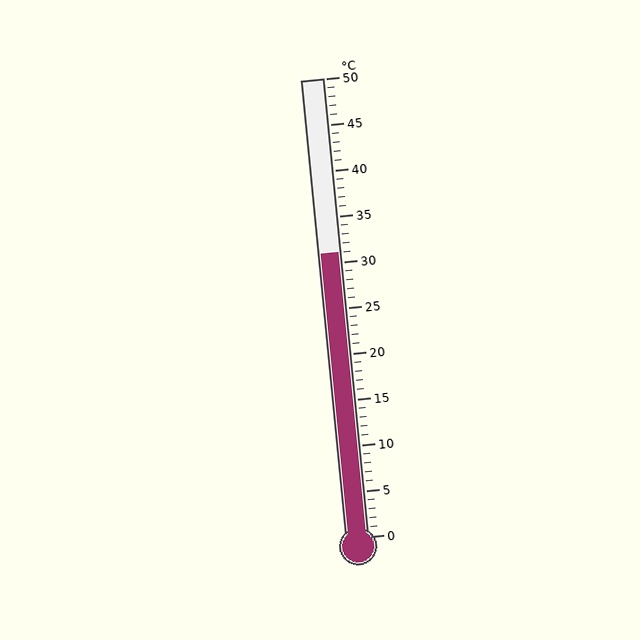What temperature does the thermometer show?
The thermometer shows approximately 31°C.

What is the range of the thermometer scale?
The thermometer scale ranges from 0°C to 50°C.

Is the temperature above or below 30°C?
The temperature is above 30°C.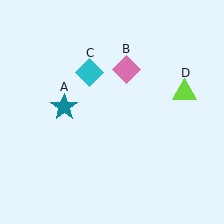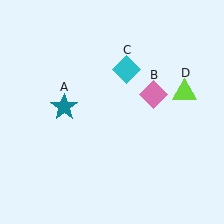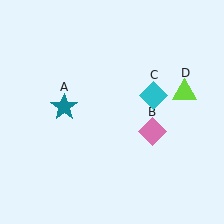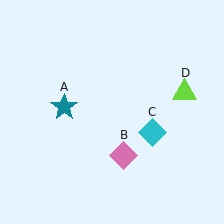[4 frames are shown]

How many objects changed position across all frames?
2 objects changed position: pink diamond (object B), cyan diamond (object C).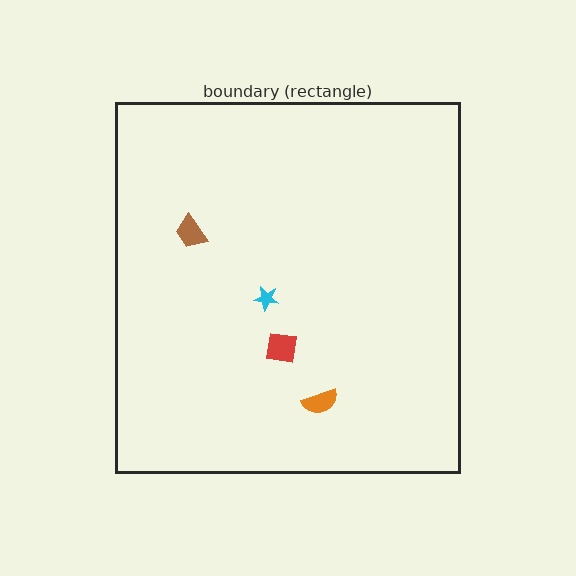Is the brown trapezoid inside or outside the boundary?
Inside.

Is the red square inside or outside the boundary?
Inside.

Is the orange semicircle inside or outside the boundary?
Inside.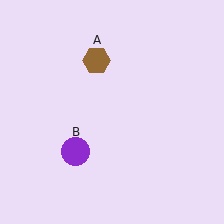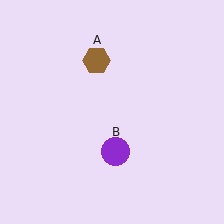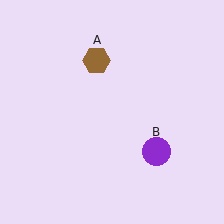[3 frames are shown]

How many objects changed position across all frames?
1 object changed position: purple circle (object B).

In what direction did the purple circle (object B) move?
The purple circle (object B) moved right.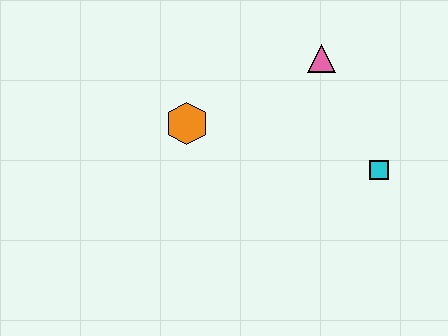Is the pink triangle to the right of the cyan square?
No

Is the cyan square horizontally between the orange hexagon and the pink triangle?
No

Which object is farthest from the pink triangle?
The orange hexagon is farthest from the pink triangle.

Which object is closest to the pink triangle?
The cyan square is closest to the pink triangle.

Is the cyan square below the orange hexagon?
Yes